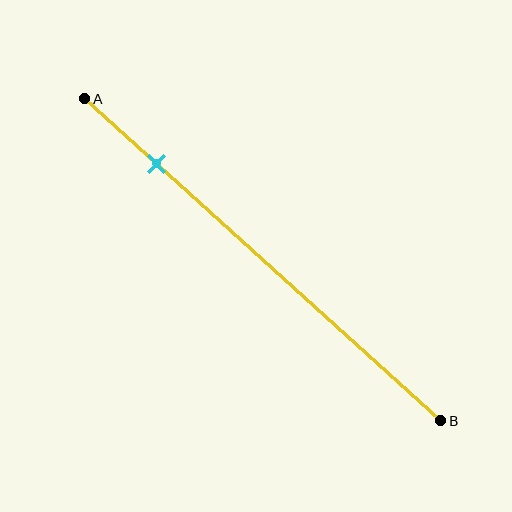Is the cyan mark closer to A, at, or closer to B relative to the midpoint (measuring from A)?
The cyan mark is closer to point A than the midpoint of segment AB.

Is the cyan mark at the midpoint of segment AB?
No, the mark is at about 20% from A, not at the 50% midpoint.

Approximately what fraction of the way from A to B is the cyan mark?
The cyan mark is approximately 20% of the way from A to B.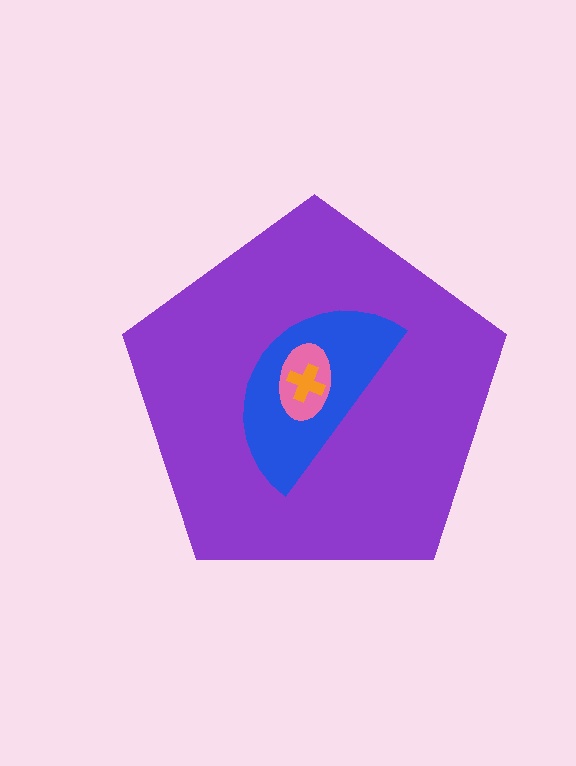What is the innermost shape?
The orange cross.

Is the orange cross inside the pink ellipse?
Yes.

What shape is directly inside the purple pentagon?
The blue semicircle.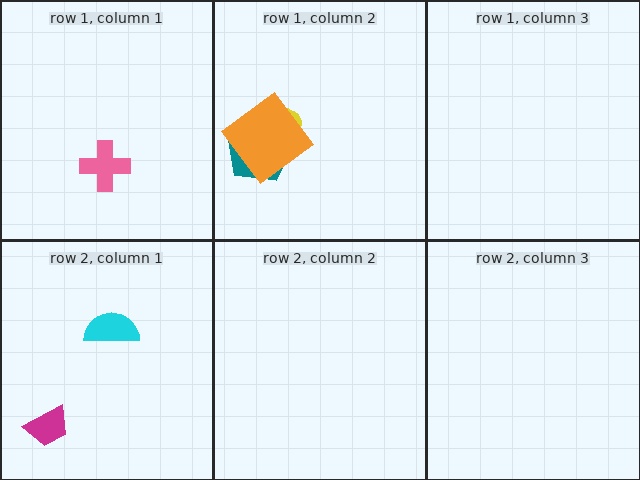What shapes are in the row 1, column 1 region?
The pink cross.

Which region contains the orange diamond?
The row 1, column 2 region.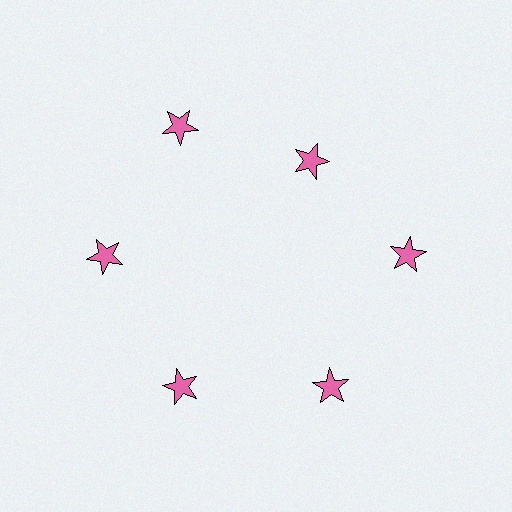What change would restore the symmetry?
The symmetry would be restored by moving it outward, back onto the ring so that all 6 stars sit at equal angles and equal distance from the center.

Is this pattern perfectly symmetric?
No. The 6 pink stars are arranged in a ring, but one element near the 1 o'clock position is pulled inward toward the center, breaking the 6-fold rotational symmetry.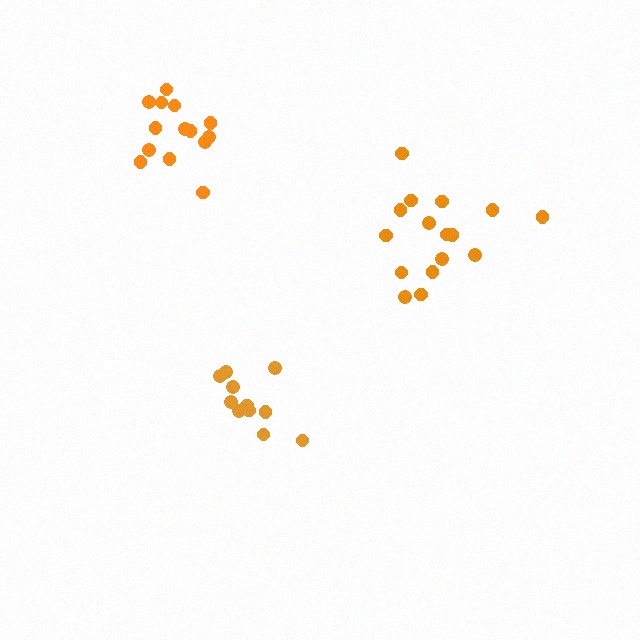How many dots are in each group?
Group 1: 16 dots, Group 2: 11 dots, Group 3: 14 dots (41 total).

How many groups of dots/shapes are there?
There are 3 groups.